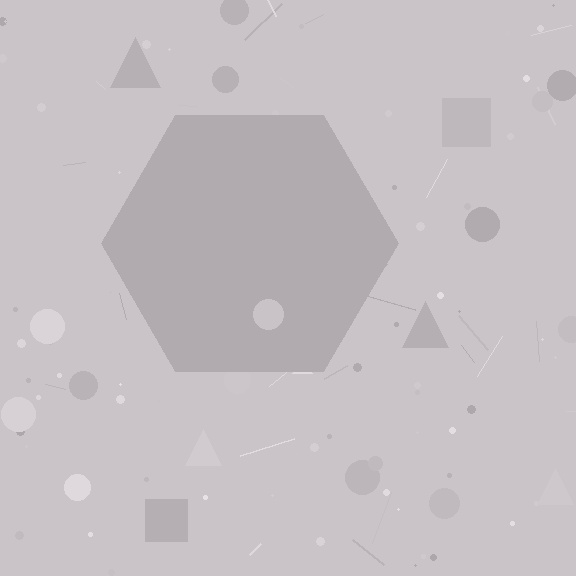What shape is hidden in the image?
A hexagon is hidden in the image.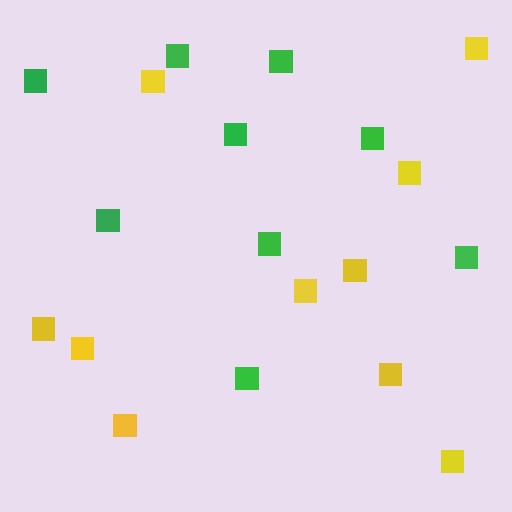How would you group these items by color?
There are 2 groups: one group of yellow squares (10) and one group of green squares (9).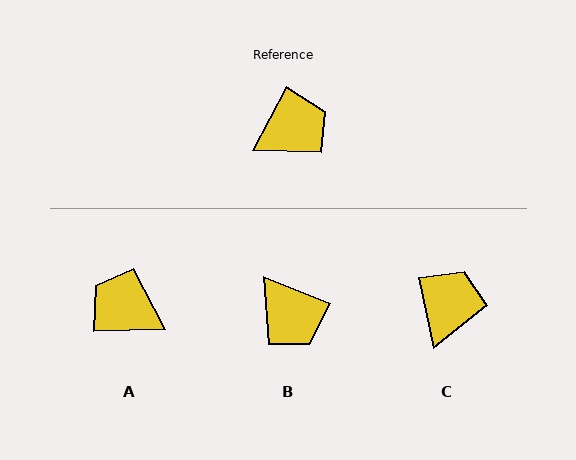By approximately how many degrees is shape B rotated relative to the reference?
Approximately 84 degrees clockwise.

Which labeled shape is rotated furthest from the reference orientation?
A, about 120 degrees away.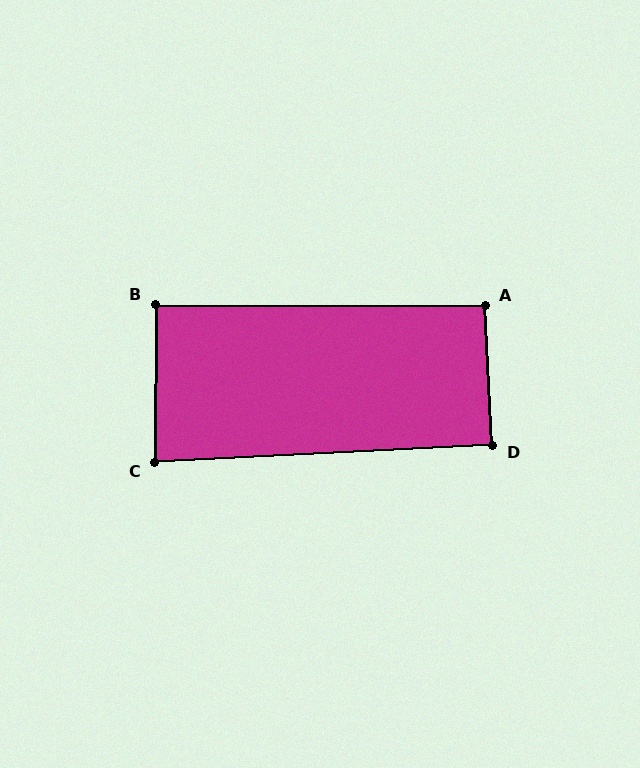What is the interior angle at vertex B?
Approximately 90 degrees (approximately right).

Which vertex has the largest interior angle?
A, at approximately 93 degrees.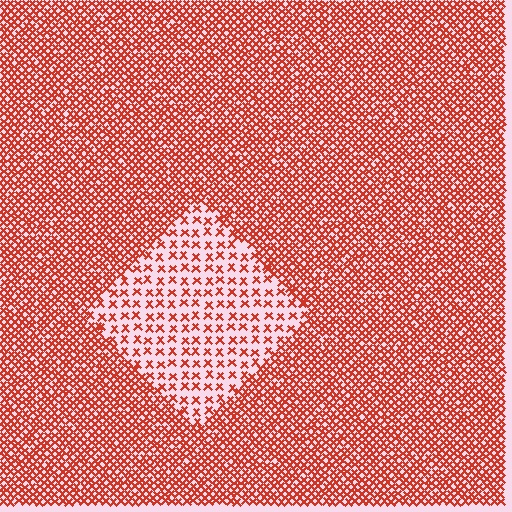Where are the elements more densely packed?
The elements are more densely packed outside the diamond boundary.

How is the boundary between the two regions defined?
The boundary is defined by a change in element density (approximately 2.7x ratio). All elements are the same color, size, and shape.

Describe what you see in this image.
The image contains small red elements arranged at two different densities. A diamond-shaped region is visible where the elements are less densely packed than the surrounding area.